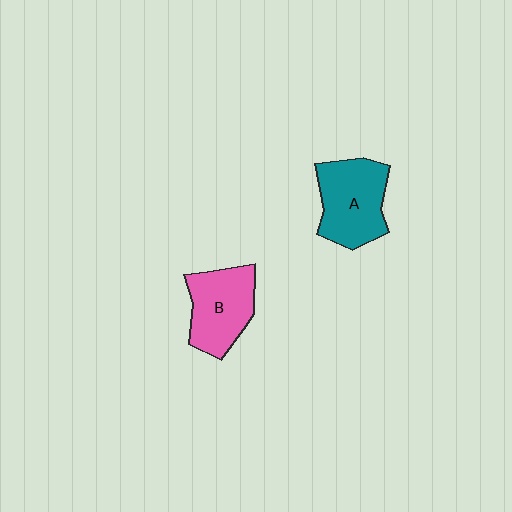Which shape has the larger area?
Shape A (teal).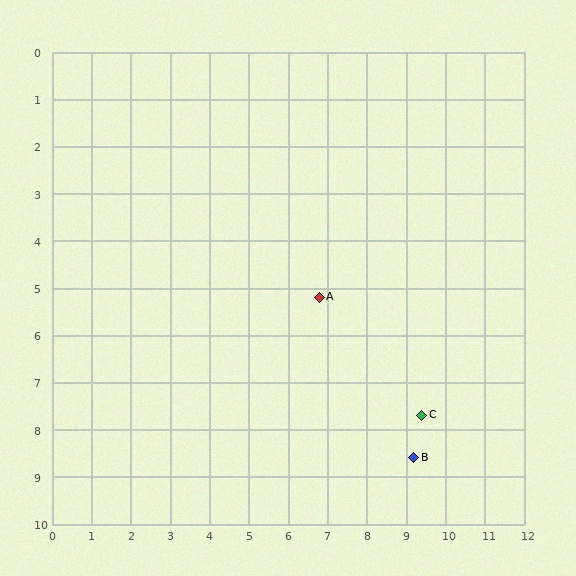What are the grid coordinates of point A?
Point A is at approximately (6.8, 5.2).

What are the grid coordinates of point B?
Point B is at approximately (9.2, 8.6).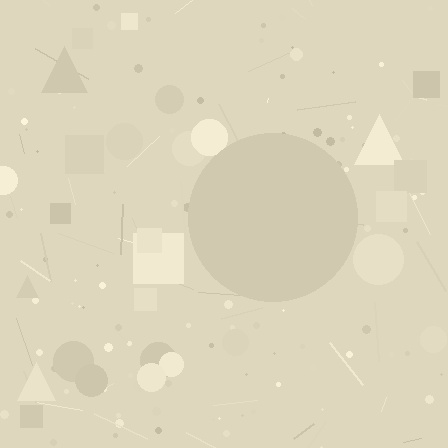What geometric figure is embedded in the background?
A circle is embedded in the background.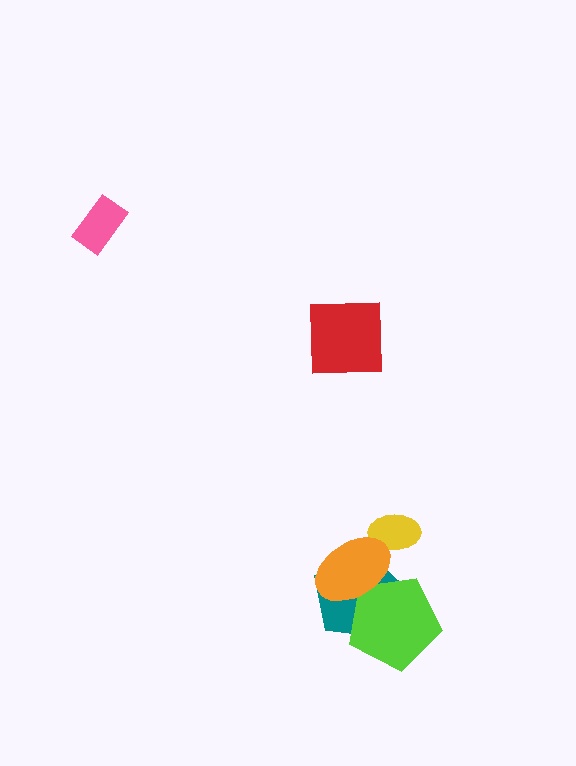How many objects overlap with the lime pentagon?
2 objects overlap with the lime pentagon.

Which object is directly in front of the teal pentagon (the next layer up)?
The lime pentagon is directly in front of the teal pentagon.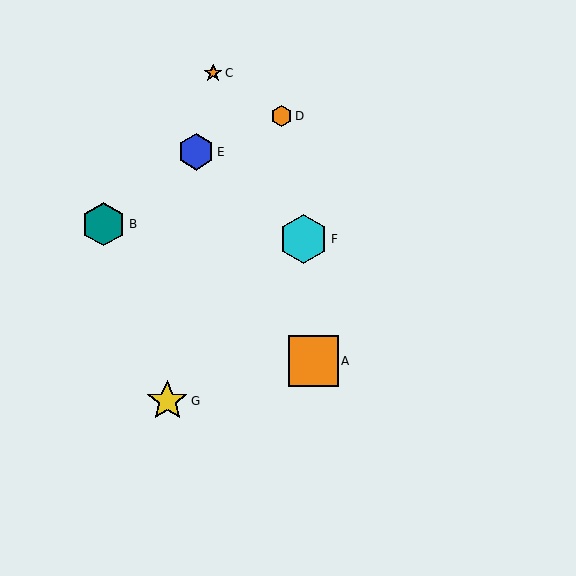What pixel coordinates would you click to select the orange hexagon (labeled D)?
Click at (282, 116) to select the orange hexagon D.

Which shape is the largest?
The orange square (labeled A) is the largest.